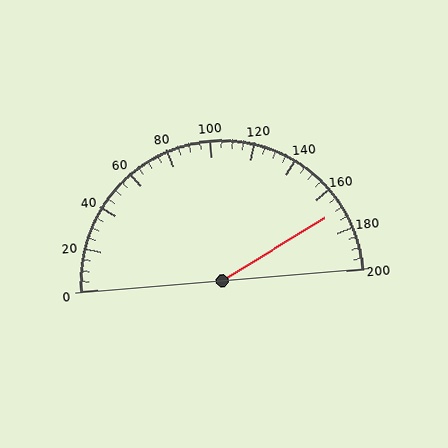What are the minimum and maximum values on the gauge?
The gauge ranges from 0 to 200.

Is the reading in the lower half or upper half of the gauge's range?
The reading is in the upper half of the range (0 to 200).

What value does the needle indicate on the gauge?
The needle indicates approximately 170.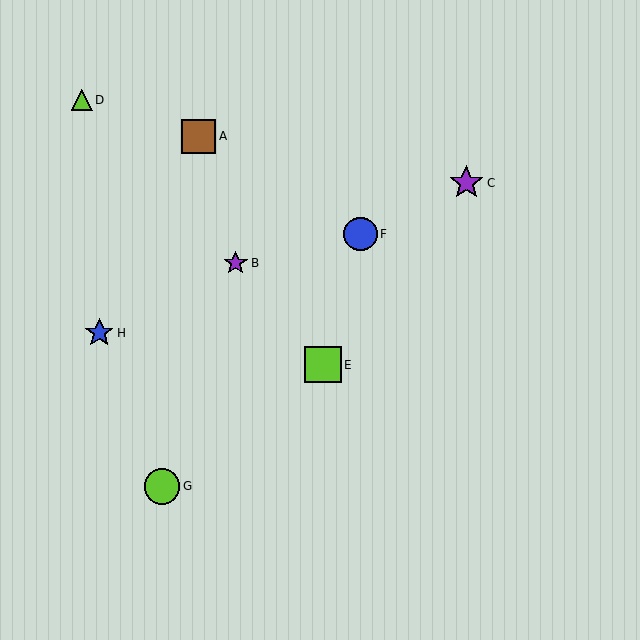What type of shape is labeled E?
Shape E is a lime square.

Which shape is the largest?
The lime square (labeled E) is the largest.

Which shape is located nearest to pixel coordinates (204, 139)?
The brown square (labeled A) at (199, 136) is nearest to that location.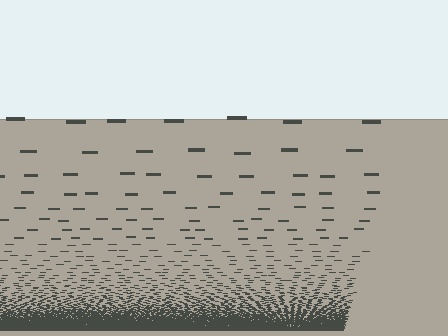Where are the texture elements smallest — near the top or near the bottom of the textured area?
Near the bottom.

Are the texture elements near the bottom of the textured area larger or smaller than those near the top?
Smaller. The gradient is inverted — elements near the bottom are smaller and denser.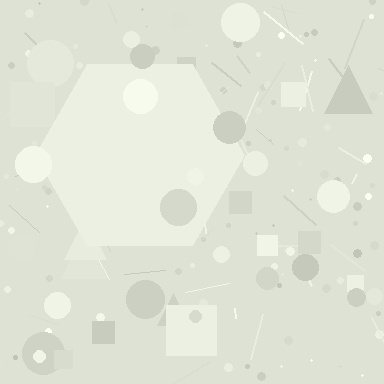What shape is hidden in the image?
A hexagon is hidden in the image.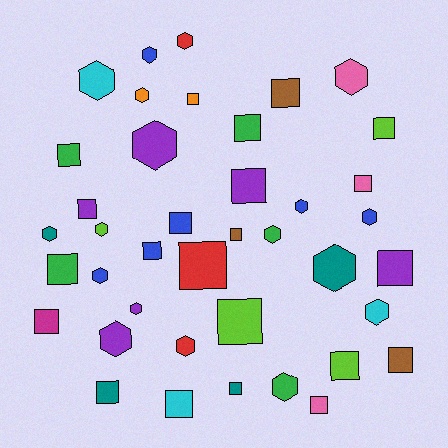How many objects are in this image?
There are 40 objects.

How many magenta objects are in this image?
There is 1 magenta object.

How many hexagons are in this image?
There are 18 hexagons.